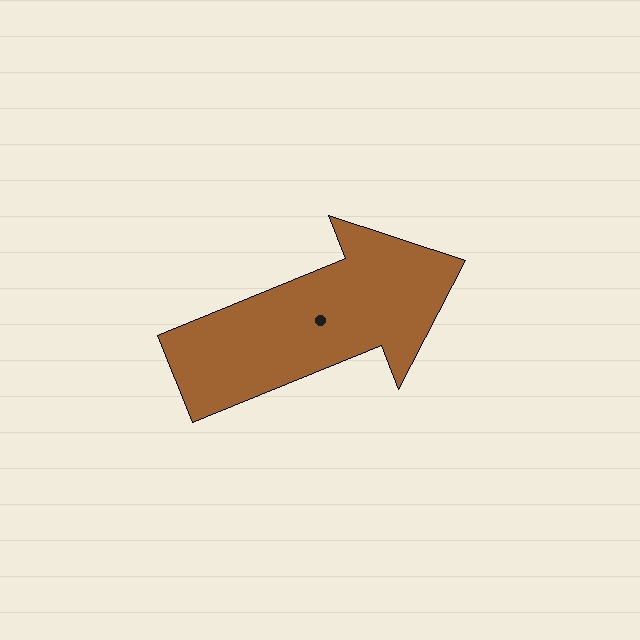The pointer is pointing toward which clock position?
Roughly 2 o'clock.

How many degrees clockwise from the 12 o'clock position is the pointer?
Approximately 68 degrees.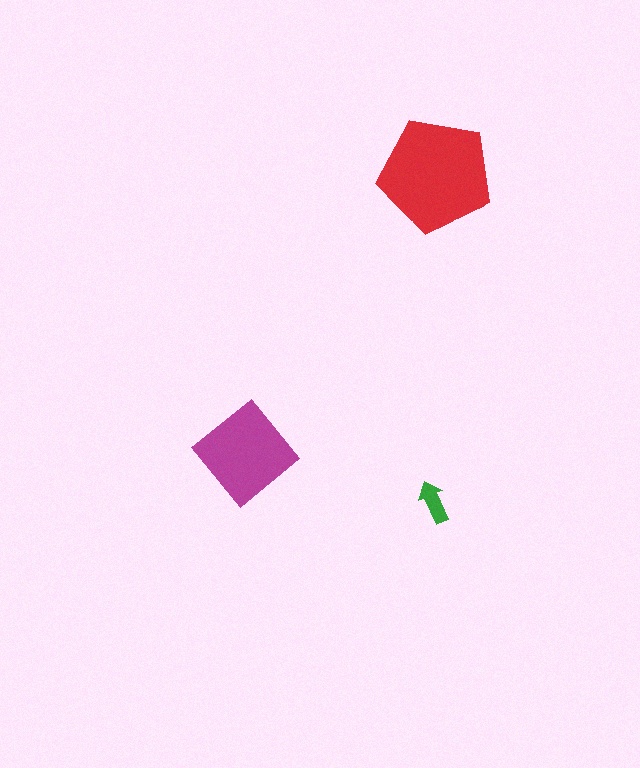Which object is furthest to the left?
The magenta diamond is leftmost.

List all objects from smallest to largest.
The green arrow, the magenta diamond, the red pentagon.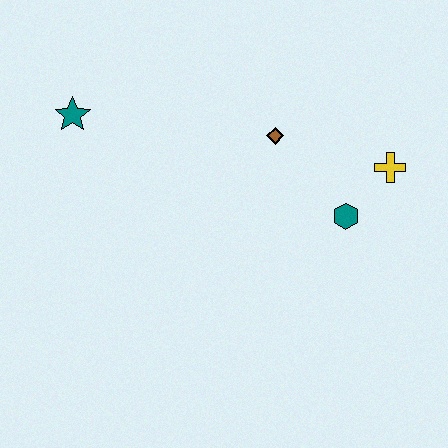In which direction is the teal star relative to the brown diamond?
The teal star is to the left of the brown diamond.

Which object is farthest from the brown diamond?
The teal star is farthest from the brown diamond.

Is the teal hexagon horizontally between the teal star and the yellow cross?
Yes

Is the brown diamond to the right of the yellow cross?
No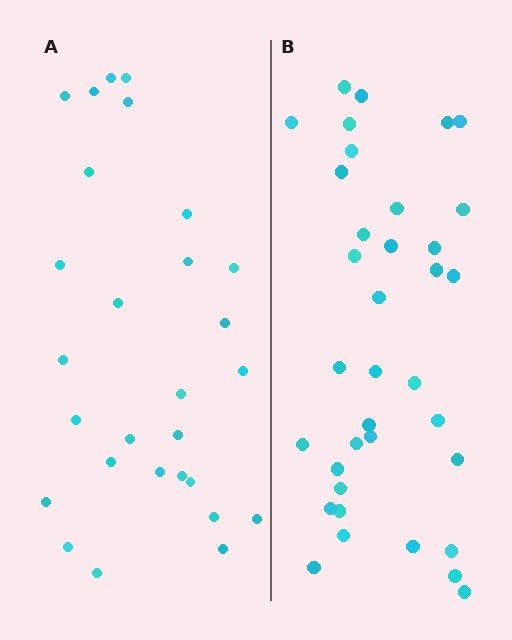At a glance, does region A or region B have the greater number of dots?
Region B (the right region) has more dots.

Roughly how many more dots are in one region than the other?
Region B has roughly 8 or so more dots than region A.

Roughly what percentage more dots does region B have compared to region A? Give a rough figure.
About 30% more.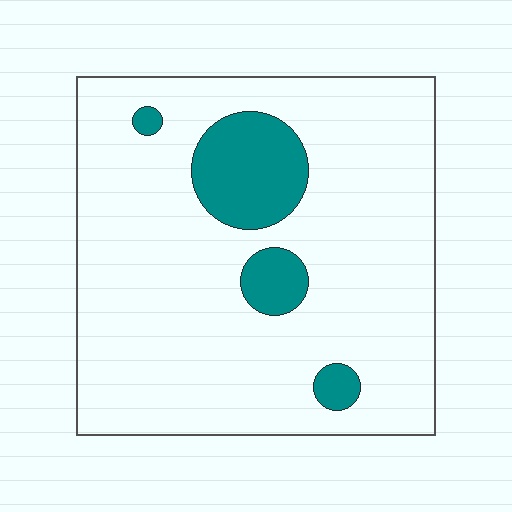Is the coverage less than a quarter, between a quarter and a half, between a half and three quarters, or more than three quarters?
Less than a quarter.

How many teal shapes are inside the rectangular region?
4.